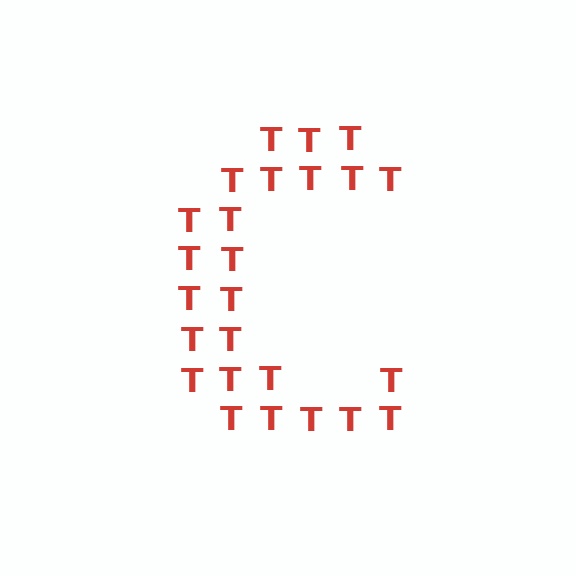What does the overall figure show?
The overall figure shows the letter C.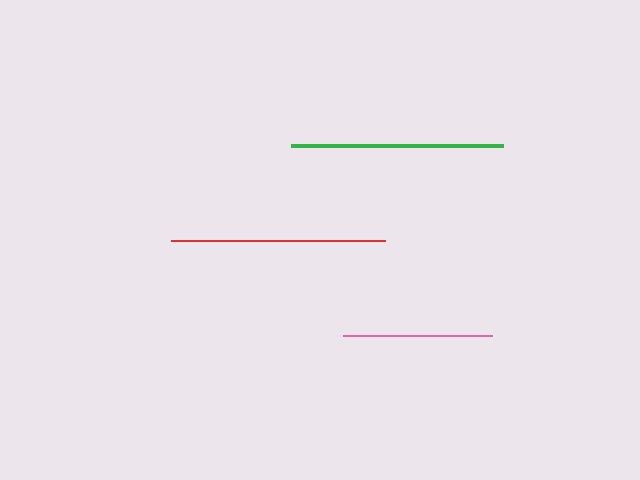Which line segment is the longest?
The red line is the longest at approximately 214 pixels.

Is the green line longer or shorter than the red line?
The red line is longer than the green line.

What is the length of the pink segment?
The pink segment is approximately 149 pixels long.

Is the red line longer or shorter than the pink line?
The red line is longer than the pink line.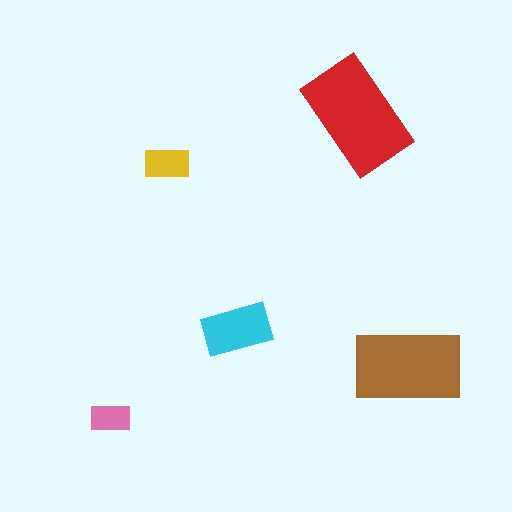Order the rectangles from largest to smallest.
the red one, the brown one, the cyan one, the yellow one, the pink one.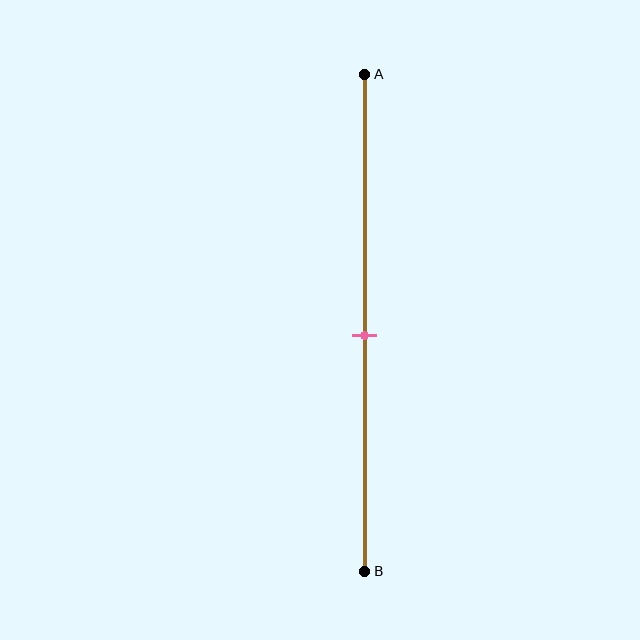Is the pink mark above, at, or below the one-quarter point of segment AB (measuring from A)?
The pink mark is below the one-quarter point of segment AB.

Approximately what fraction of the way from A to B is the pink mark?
The pink mark is approximately 55% of the way from A to B.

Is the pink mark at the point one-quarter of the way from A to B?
No, the mark is at about 55% from A, not at the 25% one-quarter point.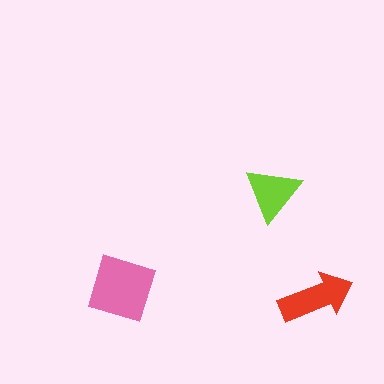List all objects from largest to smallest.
The pink square, the red arrow, the lime triangle.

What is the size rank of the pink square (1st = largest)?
1st.